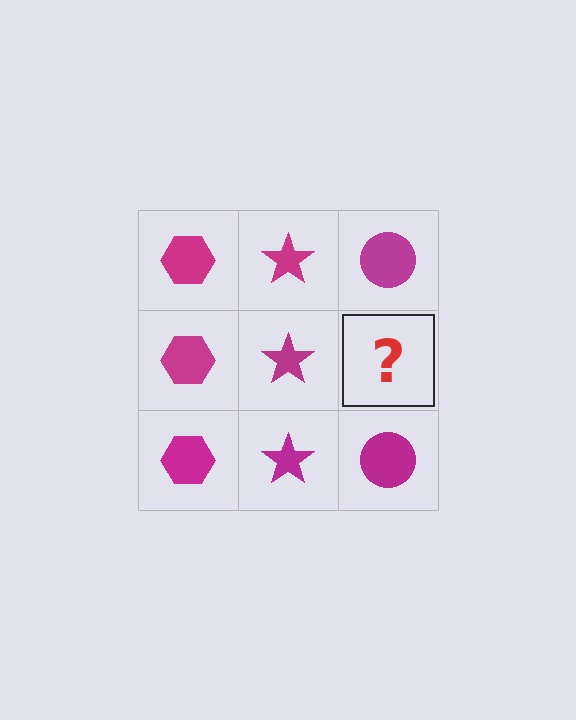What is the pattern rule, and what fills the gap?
The rule is that each column has a consistent shape. The gap should be filled with a magenta circle.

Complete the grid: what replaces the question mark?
The question mark should be replaced with a magenta circle.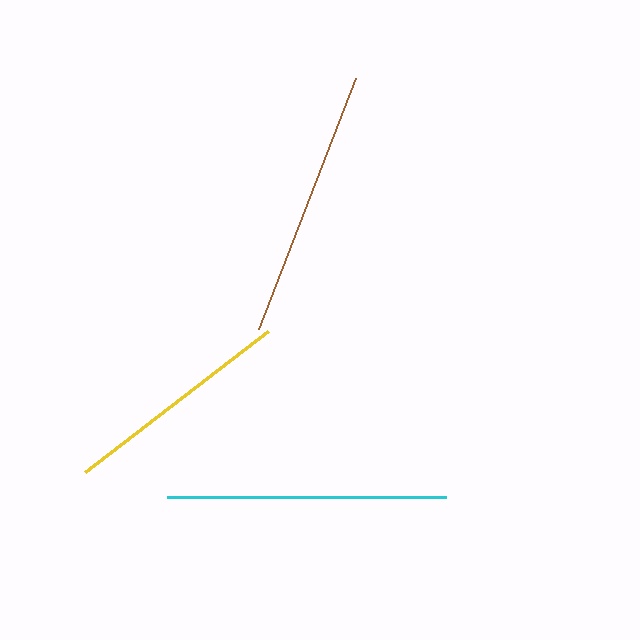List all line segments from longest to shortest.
From longest to shortest: cyan, brown, yellow.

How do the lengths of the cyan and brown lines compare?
The cyan and brown lines are approximately the same length.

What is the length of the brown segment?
The brown segment is approximately 268 pixels long.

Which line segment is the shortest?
The yellow line is the shortest at approximately 230 pixels.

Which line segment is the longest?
The cyan line is the longest at approximately 280 pixels.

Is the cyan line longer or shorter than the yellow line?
The cyan line is longer than the yellow line.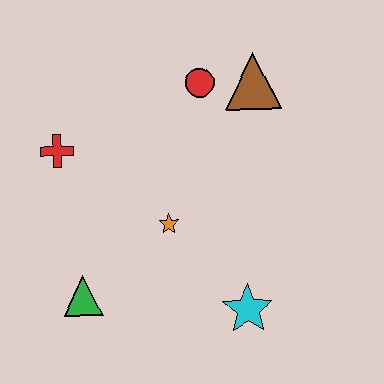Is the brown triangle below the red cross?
No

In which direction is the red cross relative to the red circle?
The red cross is to the left of the red circle.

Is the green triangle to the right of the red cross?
Yes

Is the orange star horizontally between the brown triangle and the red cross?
Yes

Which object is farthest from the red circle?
The green triangle is farthest from the red circle.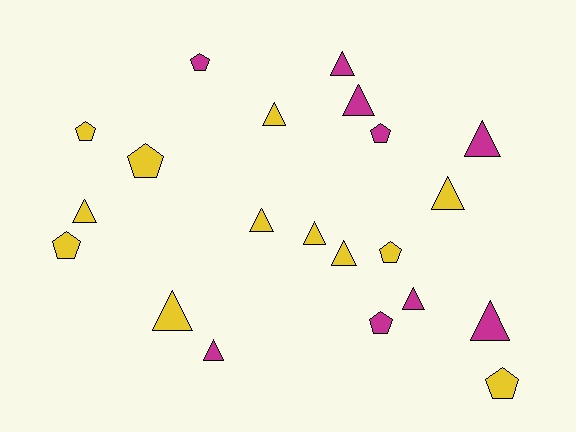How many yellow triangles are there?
There are 7 yellow triangles.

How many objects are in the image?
There are 21 objects.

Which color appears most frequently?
Yellow, with 12 objects.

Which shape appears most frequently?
Triangle, with 13 objects.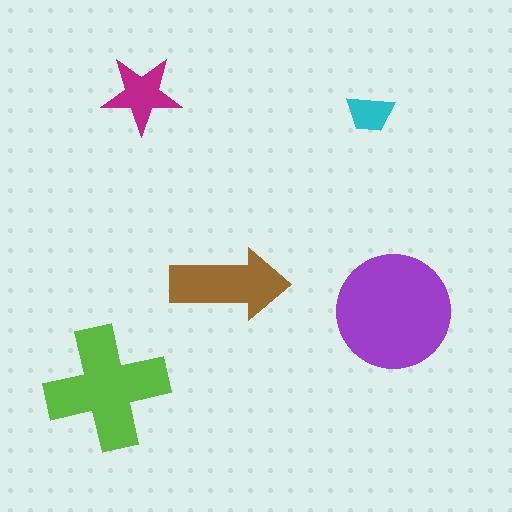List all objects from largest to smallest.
The purple circle, the lime cross, the brown arrow, the magenta star, the cyan trapezoid.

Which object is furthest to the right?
The purple circle is rightmost.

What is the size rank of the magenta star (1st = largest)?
4th.